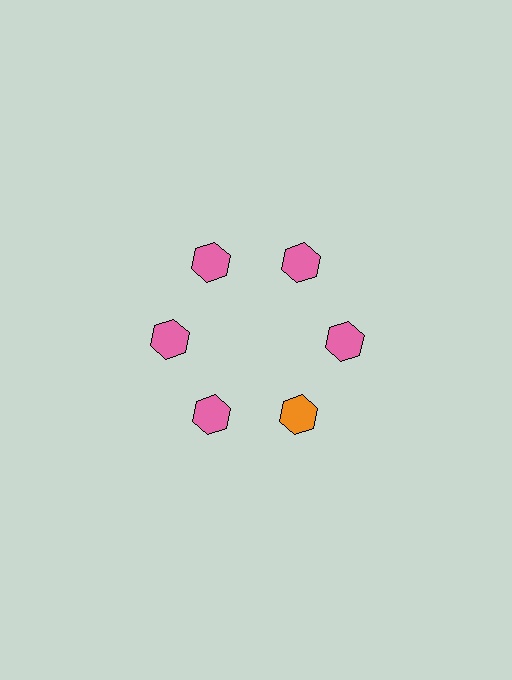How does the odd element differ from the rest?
It has a different color: orange instead of pink.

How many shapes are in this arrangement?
There are 6 shapes arranged in a ring pattern.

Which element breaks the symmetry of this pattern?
The orange hexagon at roughly the 5 o'clock position breaks the symmetry. All other shapes are pink hexagons.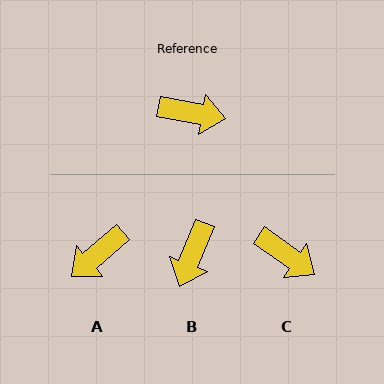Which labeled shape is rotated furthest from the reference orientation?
A, about 128 degrees away.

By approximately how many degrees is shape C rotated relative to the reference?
Approximately 25 degrees clockwise.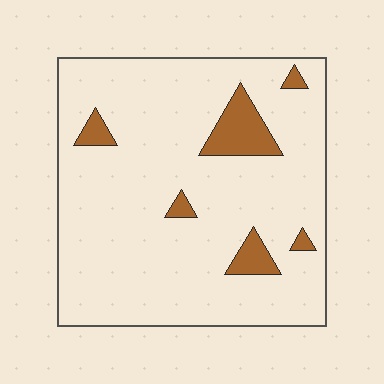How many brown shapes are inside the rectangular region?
6.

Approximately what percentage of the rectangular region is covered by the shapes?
Approximately 10%.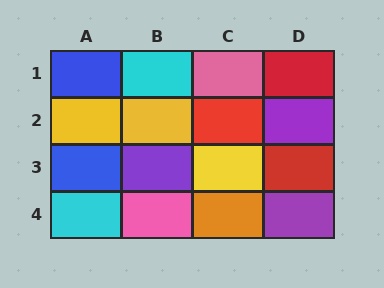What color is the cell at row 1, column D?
Red.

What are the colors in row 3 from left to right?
Blue, purple, yellow, red.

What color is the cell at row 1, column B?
Cyan.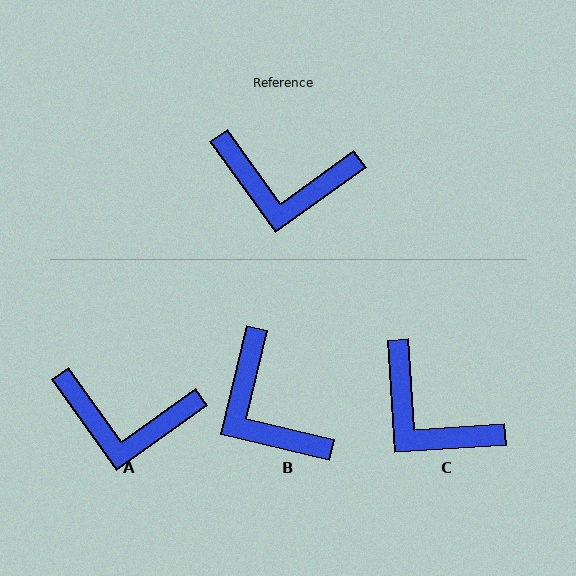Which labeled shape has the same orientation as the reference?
A.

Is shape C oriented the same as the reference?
No, it is off by about 32 degrees.